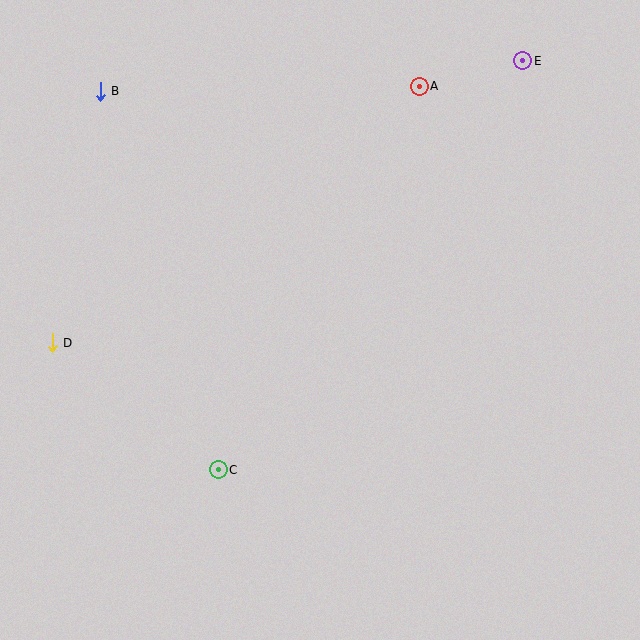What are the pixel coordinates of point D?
Point D is at (52, 343).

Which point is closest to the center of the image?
Point C at (218, 470) is closest to the center.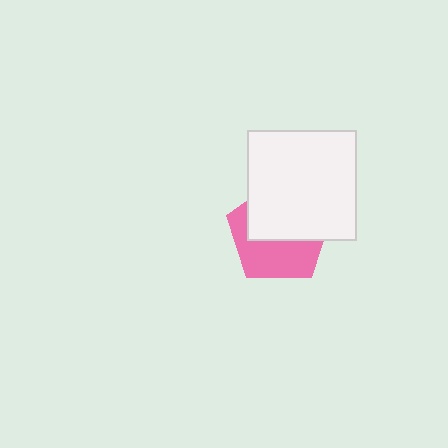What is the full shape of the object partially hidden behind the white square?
The partially hidden object is a pink pentagon.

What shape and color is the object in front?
The object in front is a white square.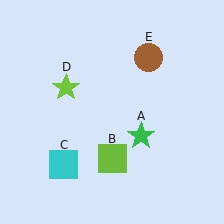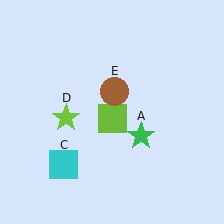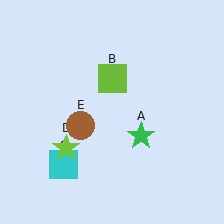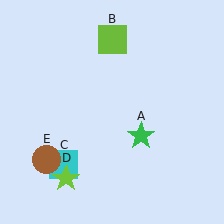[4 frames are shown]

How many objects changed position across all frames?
3 objects changed position: lime square (object B), lime star (object D), brown circle (object E).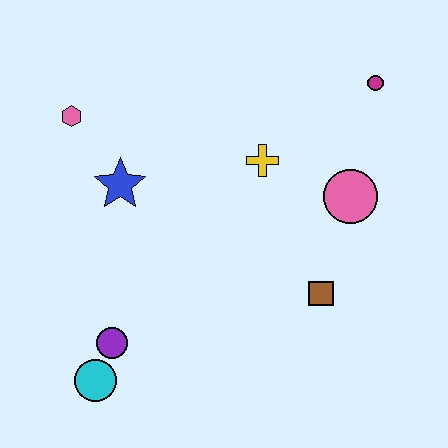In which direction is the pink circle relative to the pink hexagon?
The pink circle is to the right of the pink hexagon.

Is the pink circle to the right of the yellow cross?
Yes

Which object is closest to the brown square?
The pink circle is closest to the brown square.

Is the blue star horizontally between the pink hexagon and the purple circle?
No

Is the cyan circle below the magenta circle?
Yes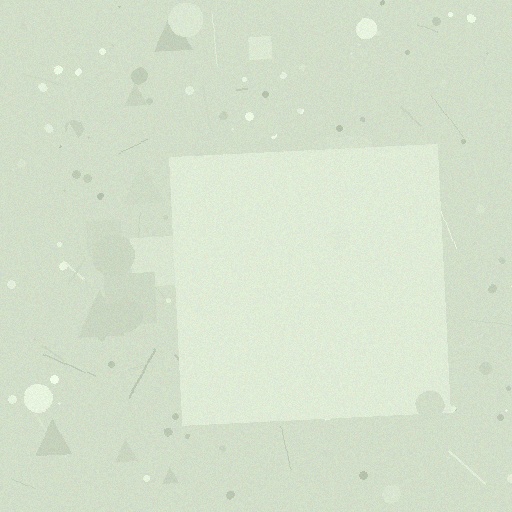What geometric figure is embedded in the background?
A square is embedded in the background.